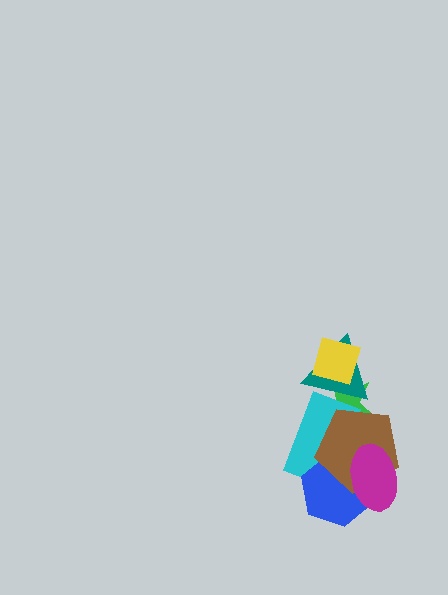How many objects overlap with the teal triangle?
3 objects overlap with the teal triangle.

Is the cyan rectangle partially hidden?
Yes, it is partially covered by another shape.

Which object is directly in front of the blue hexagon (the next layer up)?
The brown pentagon is directly in front of the blue hexagon.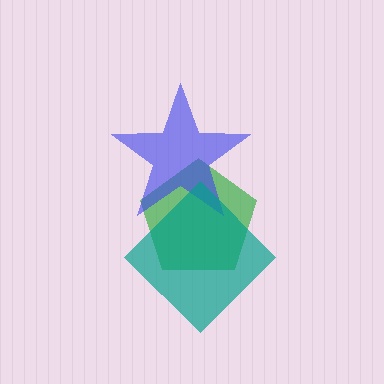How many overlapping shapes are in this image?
There are 3 overlapping shapes in the image.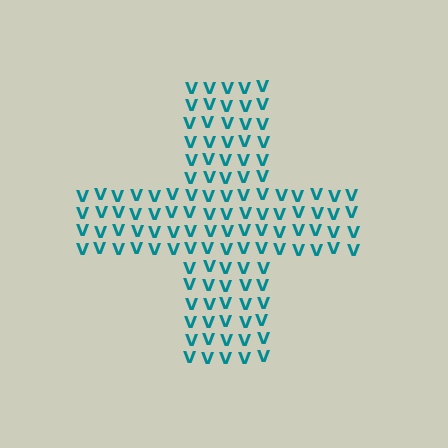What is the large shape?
The large shape is a cross.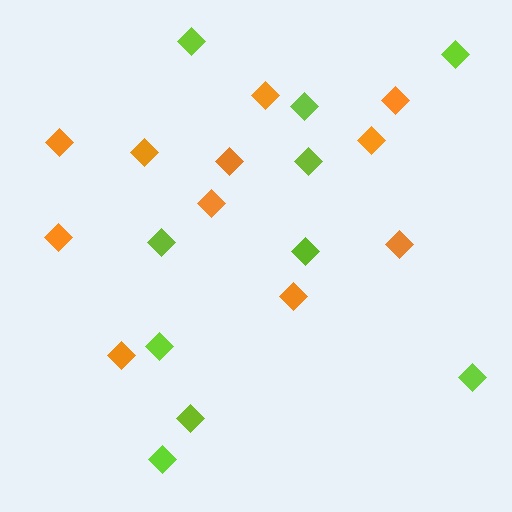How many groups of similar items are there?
There are 2 groups: one group of orange diamonds (11) and one group of lime diamonds (10).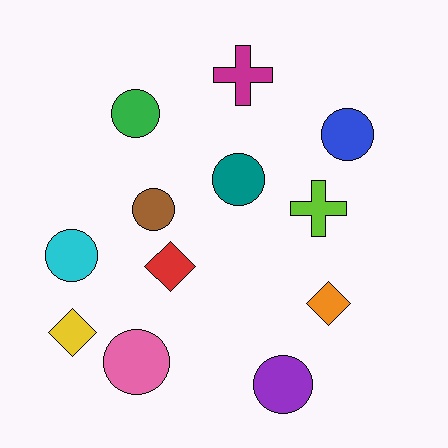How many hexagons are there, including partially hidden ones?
There are no hexagons.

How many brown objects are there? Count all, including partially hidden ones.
There is 1 brown object.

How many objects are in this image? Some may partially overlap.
There are 12 objects.